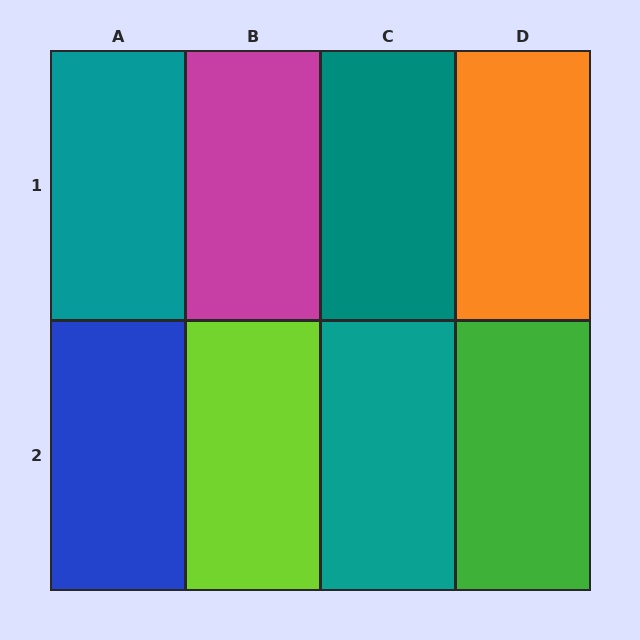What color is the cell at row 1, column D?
Orange.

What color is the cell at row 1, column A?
Teal.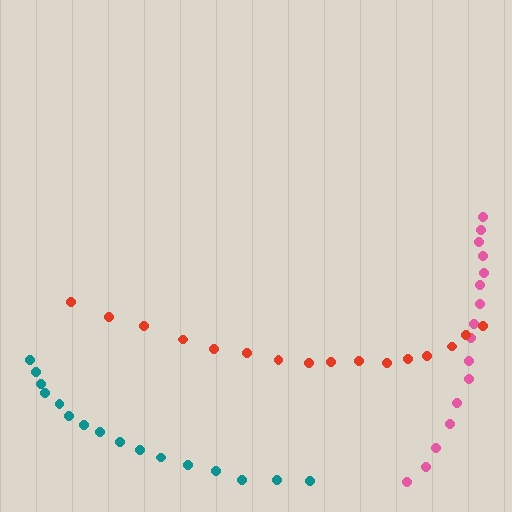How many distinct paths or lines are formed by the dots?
There are 3 distinct paths.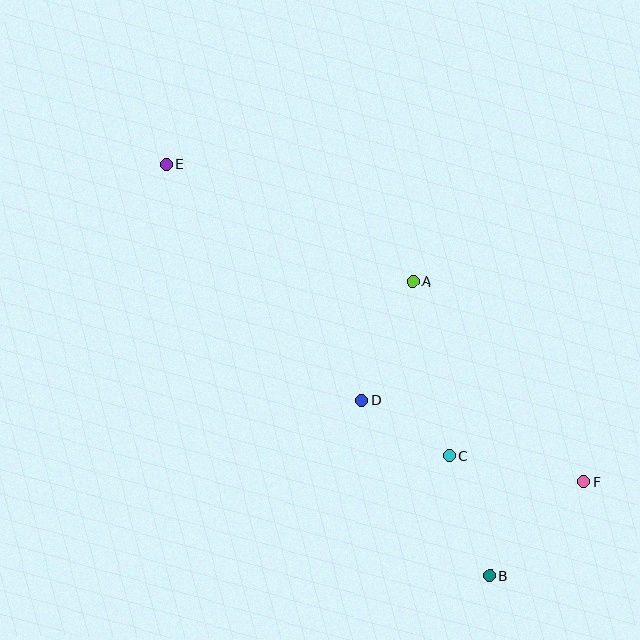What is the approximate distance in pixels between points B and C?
The distance between B and C is approximately 127 pixels.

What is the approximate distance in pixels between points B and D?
The distance between B and D is approximately 217 pixels.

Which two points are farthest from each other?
Points E and F are farthest from each other.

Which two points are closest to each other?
Points C and D are closest to each other.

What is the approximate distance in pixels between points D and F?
The distance between D and F is approximately 237 pixels.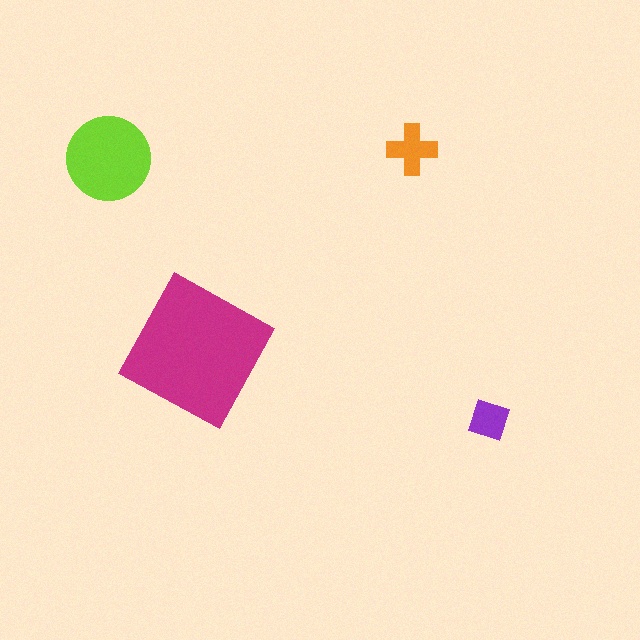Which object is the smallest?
The purple diamond.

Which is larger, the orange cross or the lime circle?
The lime circle.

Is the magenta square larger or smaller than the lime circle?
Larger.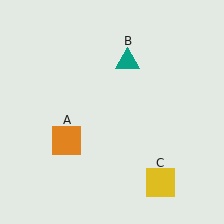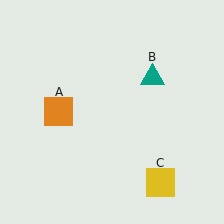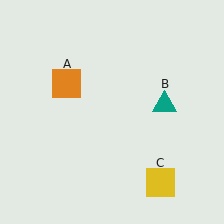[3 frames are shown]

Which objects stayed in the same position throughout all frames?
Yellow square (object C) remained stationary.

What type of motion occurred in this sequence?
The orange square (object A), teal triangle (object B) rotated clockwise around the center of the scene.